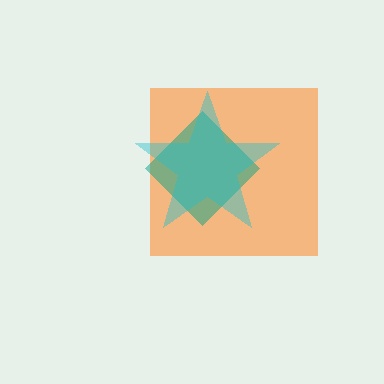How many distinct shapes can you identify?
There are 3 distinct shapes: an orange square, a teal diamond, a cyan star.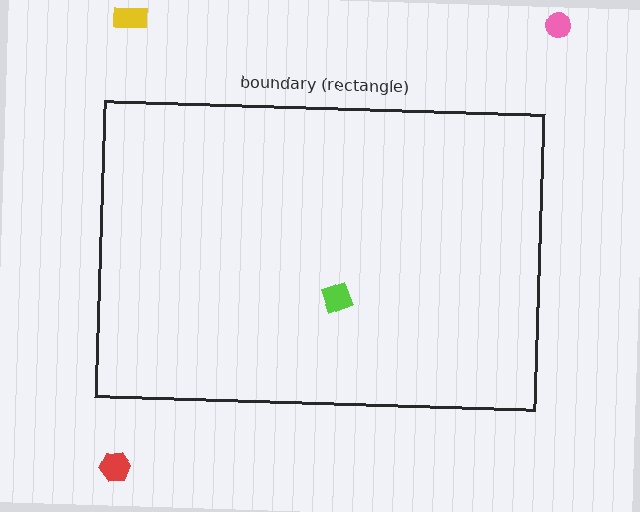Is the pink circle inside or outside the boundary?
Outside.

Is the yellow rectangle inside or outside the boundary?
Outside.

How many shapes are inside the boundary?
1 inside, 3 outside.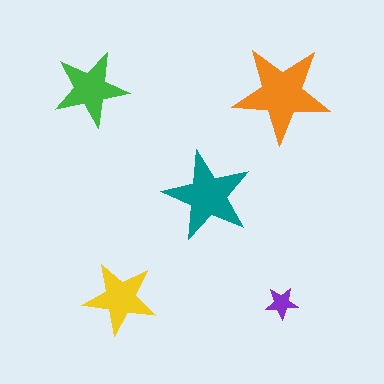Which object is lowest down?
The purple star is bottommost.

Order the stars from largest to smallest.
the orange one, the teal one, the green one, the yellow one, the purple one.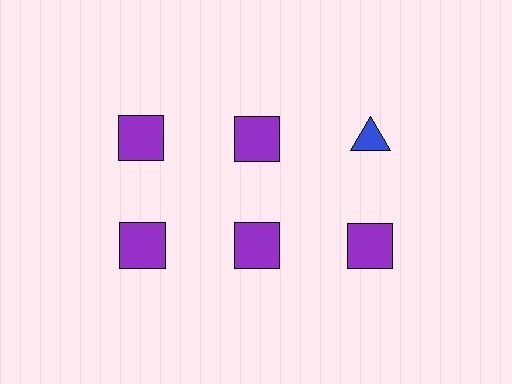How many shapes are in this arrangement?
There are 6 shapes arranged in a grid pattern.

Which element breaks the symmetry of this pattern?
The blue triangle in the top row, center column breaks the symmetry. All other shapes are purple squares.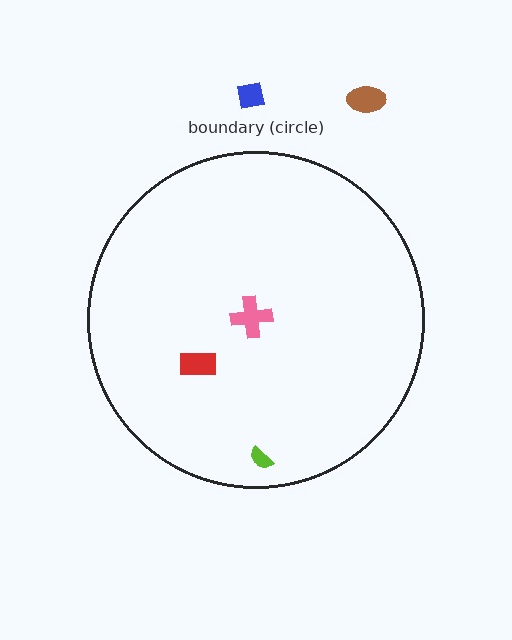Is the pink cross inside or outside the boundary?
Inside.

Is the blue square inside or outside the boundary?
Outside.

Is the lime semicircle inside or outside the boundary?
Inside.